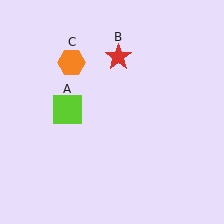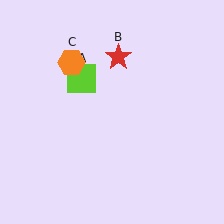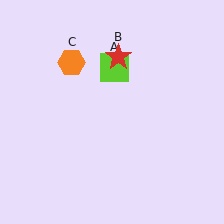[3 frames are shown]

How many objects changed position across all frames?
1 object changed position: lime square (object A).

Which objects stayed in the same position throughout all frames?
Red star (object B) and orange hexagon (object C) remained stationary.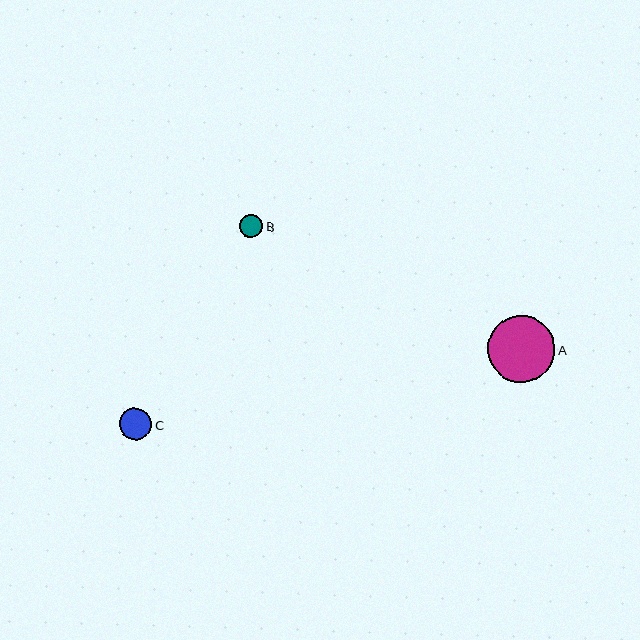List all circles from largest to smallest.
From largest to smallest: A, C, B.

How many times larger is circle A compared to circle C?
Circle A is approximately 2.1 times the size of circle C.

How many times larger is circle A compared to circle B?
Circle A is approximately 2.8 times the size of circle B.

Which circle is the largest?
Circle A is the largest with a size of approximately 67 pixels.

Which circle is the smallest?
Circle B is the smallest with a size of approximately 24 pixels.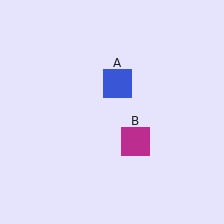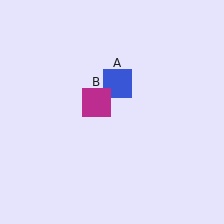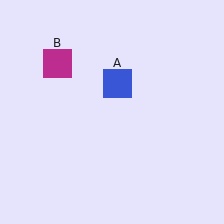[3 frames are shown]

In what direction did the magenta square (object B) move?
The magenta square (object B) moved up and to the left.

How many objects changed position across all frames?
1 object changed position: magenta square (object B).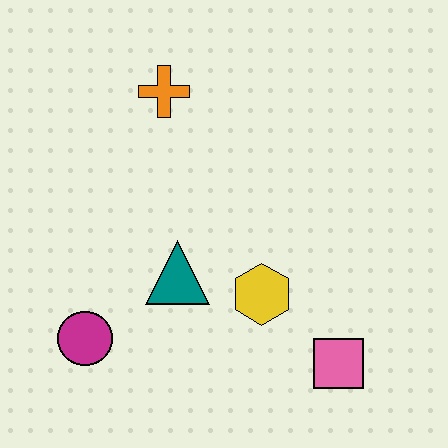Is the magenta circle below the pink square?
No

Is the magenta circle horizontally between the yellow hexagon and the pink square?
No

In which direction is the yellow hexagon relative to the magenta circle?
The yellow hexagon is to the right of the magenta circle.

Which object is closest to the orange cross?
The teal triangle is closest to the orange cross.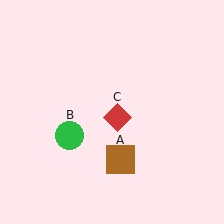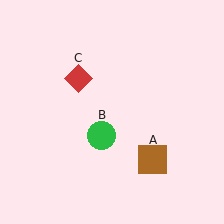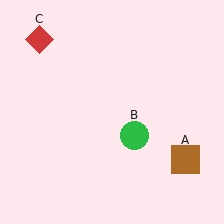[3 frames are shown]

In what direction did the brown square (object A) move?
The brown square (object A) moved right.